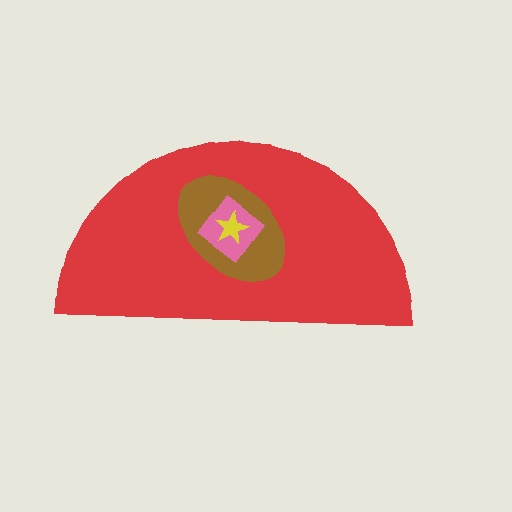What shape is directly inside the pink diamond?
The yellow star.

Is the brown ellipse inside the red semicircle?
Yes.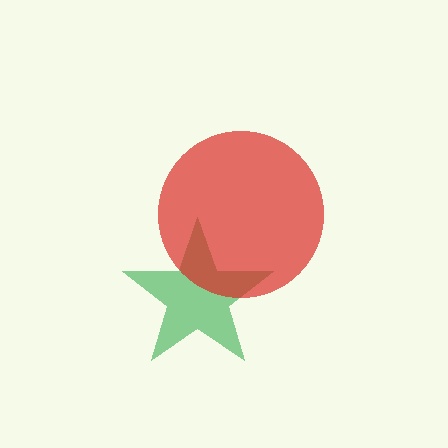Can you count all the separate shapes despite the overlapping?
Yes, there are 2 separate shapes.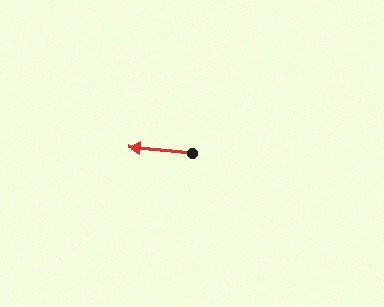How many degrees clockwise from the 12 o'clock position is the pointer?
Approximately 276 degrees.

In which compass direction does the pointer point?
West.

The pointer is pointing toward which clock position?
Roughly 9 o'clock.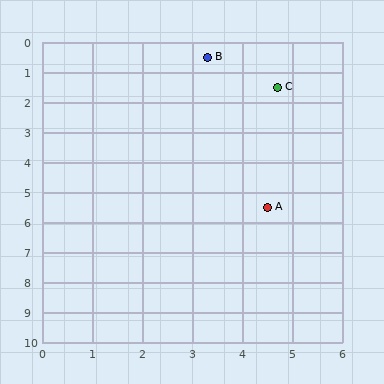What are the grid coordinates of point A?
Point A is at approximately (4.5, 5.5).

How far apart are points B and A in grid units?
Points B and A are about 5.1 grid units apart.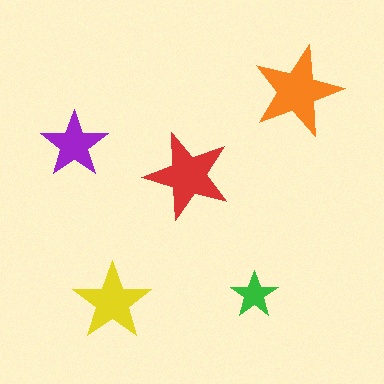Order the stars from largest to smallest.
the orange one, the red one, the yellow one, the purple one, the green one.